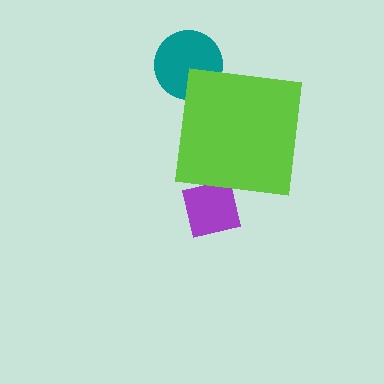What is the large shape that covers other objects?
A lime square.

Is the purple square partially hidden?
Yes, the purple square is partially hidden behind the lime square.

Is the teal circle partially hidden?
Yes, the teal circle is partially hidden behind the lime square.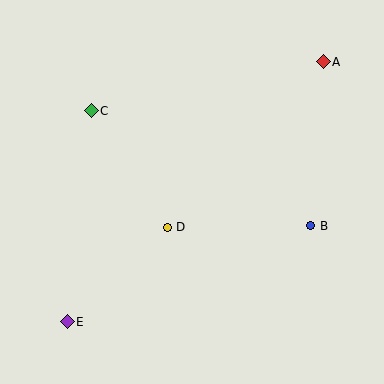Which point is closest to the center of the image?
Point D at (167, 227) is closest to the center.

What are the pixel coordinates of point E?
Point E is at (67, 322).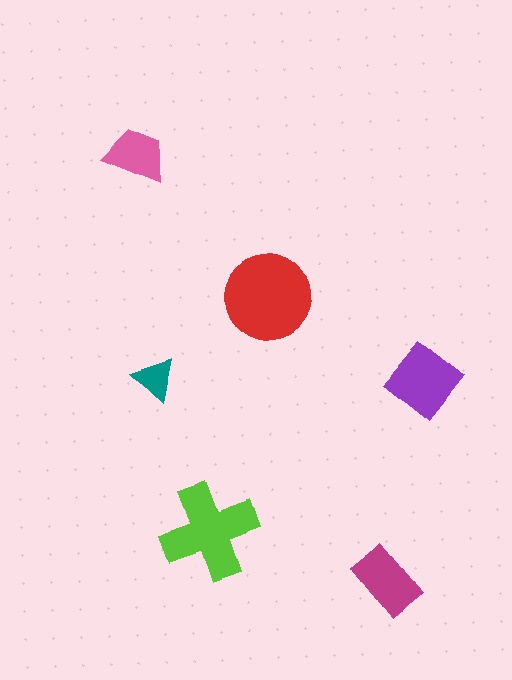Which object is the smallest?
The teal triangle.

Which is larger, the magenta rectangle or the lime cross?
The lime cross.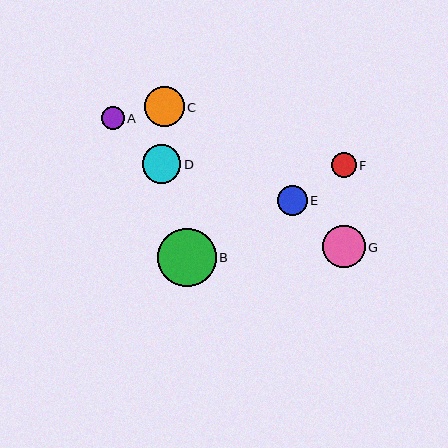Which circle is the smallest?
Circle A is the smallest with a size of approximately 23 pixels.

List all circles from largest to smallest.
From largest to smallest: B, G, C, D, E, F, A.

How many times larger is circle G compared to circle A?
Circle G is approximately 1.8 times the size of circle A.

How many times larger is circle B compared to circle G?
Circle B is approximately 1.4 times the size of circle G.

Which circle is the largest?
Circle B is the largest with a size of approximately 58 pixels.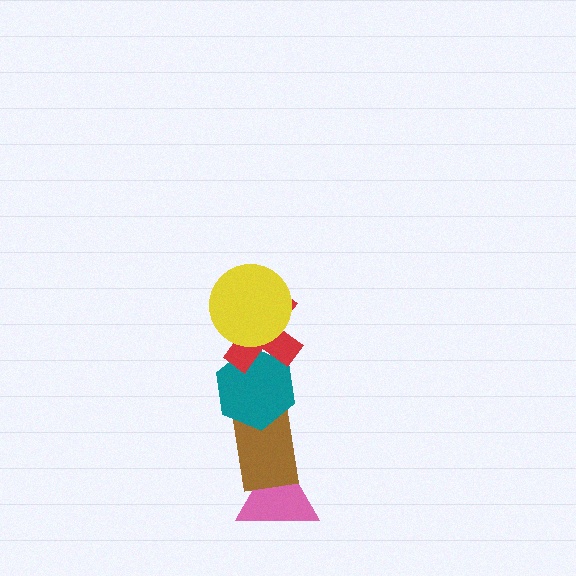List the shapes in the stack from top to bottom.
From top to bottom: the yellow circle, the red cross, the teal hexagon, the brown rectangle, the pink triangle.